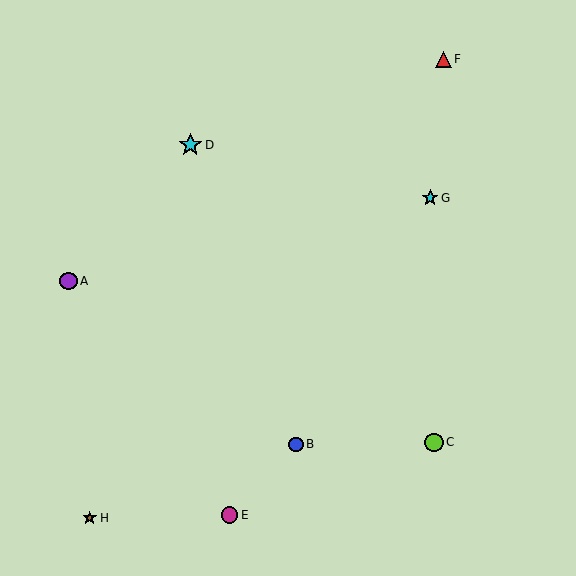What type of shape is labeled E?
Shape E is a magenta circle.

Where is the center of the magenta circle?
The center of the magenta circle is at (230, 515).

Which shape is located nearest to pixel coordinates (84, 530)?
The brown star (labeled H) at (90, 518) is nearest to that location.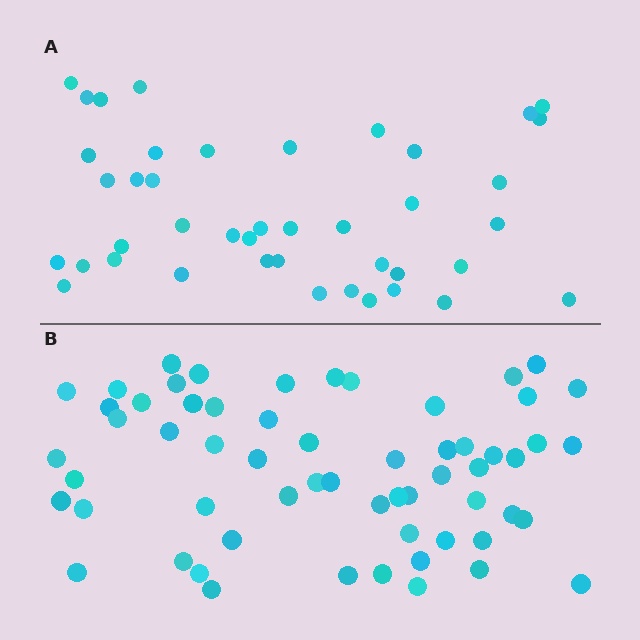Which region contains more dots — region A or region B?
Region B (the bottom region) has more dots.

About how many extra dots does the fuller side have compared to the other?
Region B has approximately 20 more dots than region A.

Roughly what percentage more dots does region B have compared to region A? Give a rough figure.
About 45% more.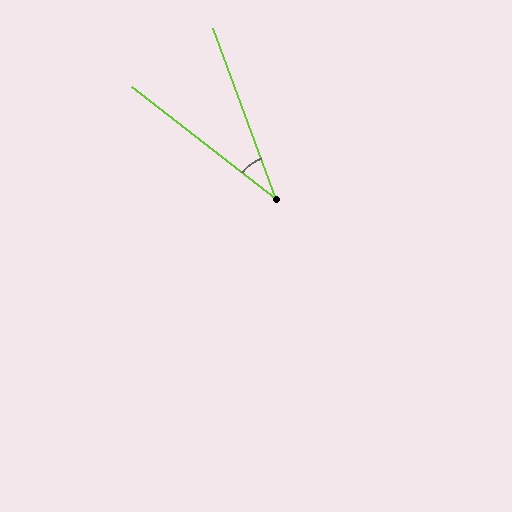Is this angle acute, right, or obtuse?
It is acute.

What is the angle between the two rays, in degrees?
Approximately 32 degrees.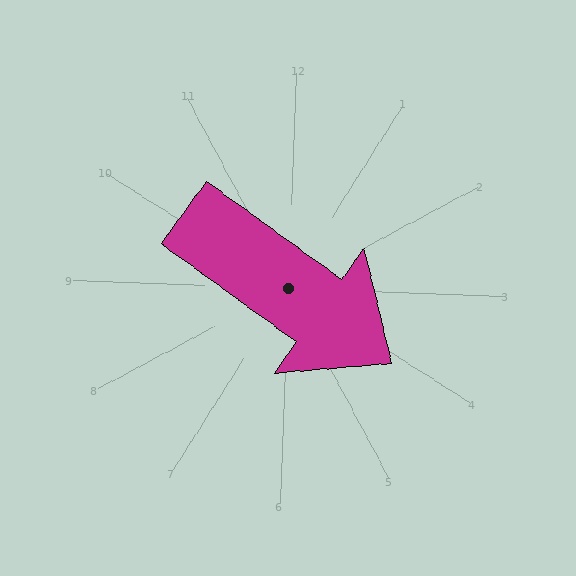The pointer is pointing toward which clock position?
Roughly 4 o'clock.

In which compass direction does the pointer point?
Southeast.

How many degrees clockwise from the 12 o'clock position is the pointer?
Approximately 124 degrees.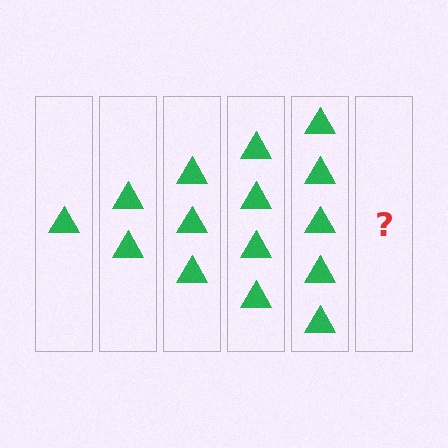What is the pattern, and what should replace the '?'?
The pattern is that each step adds one more triangle. The '?' should be 6 triangles.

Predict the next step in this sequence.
The next step is 6 triangles.